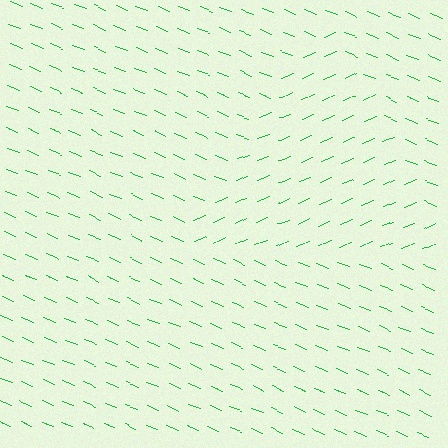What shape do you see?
I see a triangle.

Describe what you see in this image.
The image is filled with small green line segments. A triangle region in the image has lines oriented differently from the surrounding lines, creating a visible texture boundary.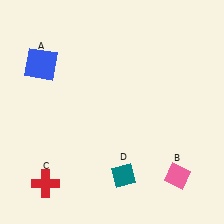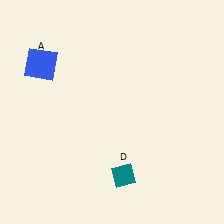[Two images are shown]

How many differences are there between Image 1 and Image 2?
There are 2 differences between the two images.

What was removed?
The red cross (C), the pink diamond (B) were removed in Image 2.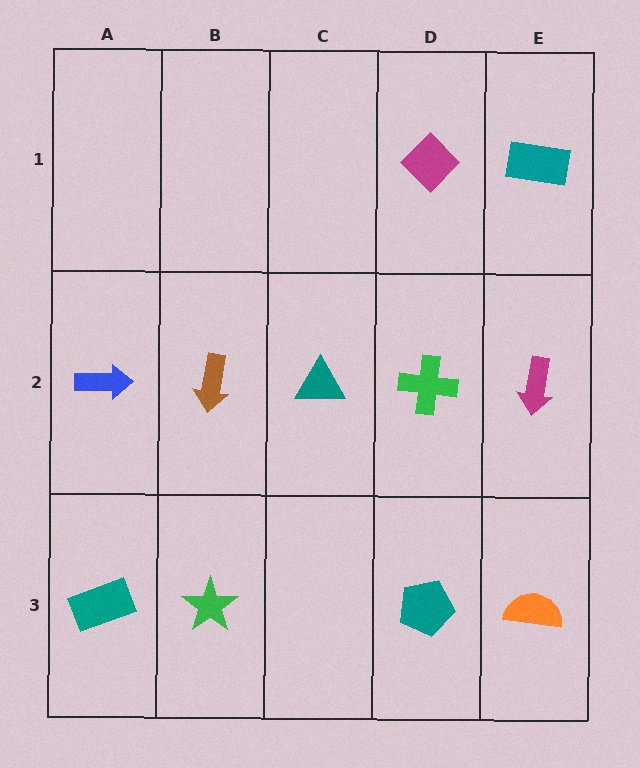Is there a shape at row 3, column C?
No, that cell is empty.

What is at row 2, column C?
A teal triangle.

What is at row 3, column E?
An orange semicircle.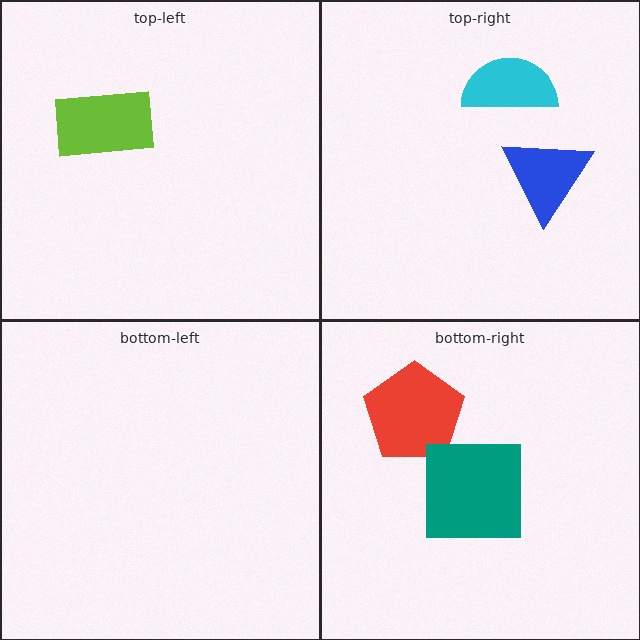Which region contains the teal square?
The bottom-right region.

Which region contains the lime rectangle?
The top-left region.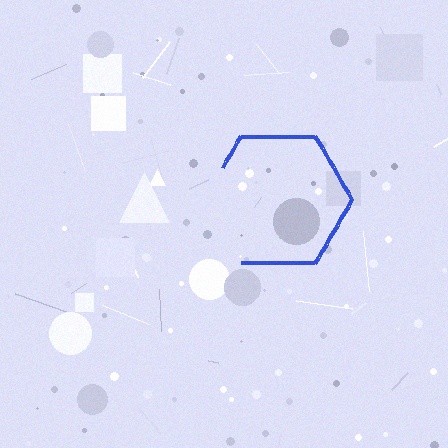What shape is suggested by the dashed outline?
The dashed outline suggests a hexagon.